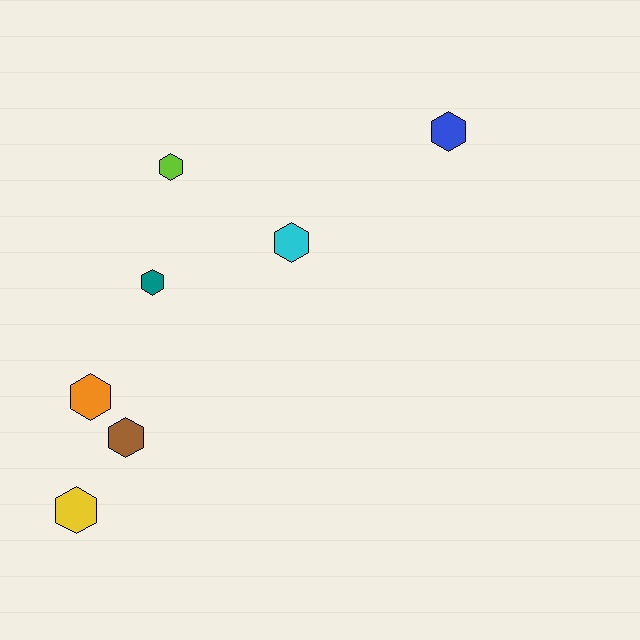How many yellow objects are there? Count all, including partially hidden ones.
There is 1 yellow object.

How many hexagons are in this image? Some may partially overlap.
There are 7 hexagons.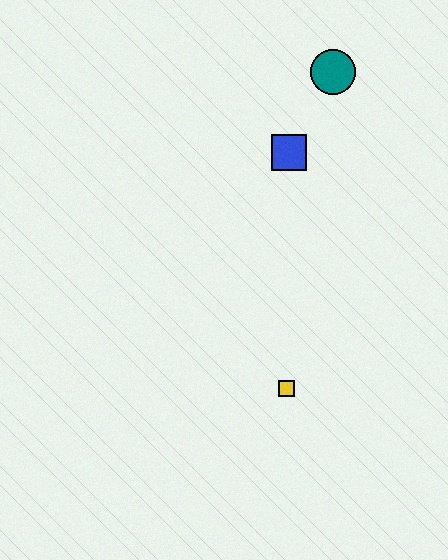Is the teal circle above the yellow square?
Yes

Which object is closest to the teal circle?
The blue square is closest to the teal circle.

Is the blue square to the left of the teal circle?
Yes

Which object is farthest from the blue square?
The yellow square is farthest from the blue square.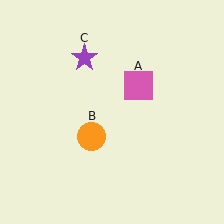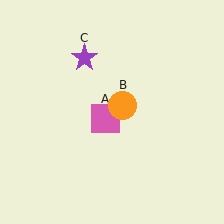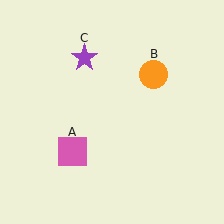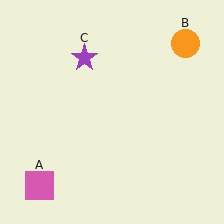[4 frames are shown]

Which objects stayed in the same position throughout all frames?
Purple star (object C) remained stationary.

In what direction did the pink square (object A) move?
The pink square (object A) moved down and to the left.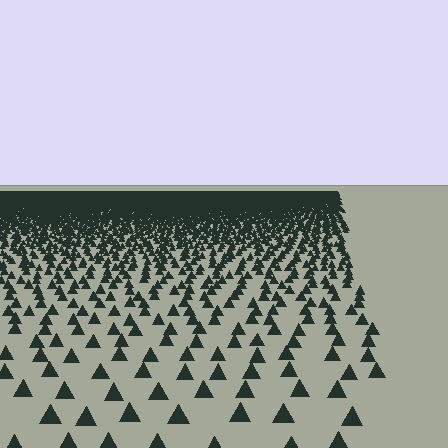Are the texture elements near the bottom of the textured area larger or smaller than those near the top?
Larger. Near the bottom, elements are closer to the viewer and appear at a bigger on-screen size.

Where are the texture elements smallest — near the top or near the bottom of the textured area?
Near the top.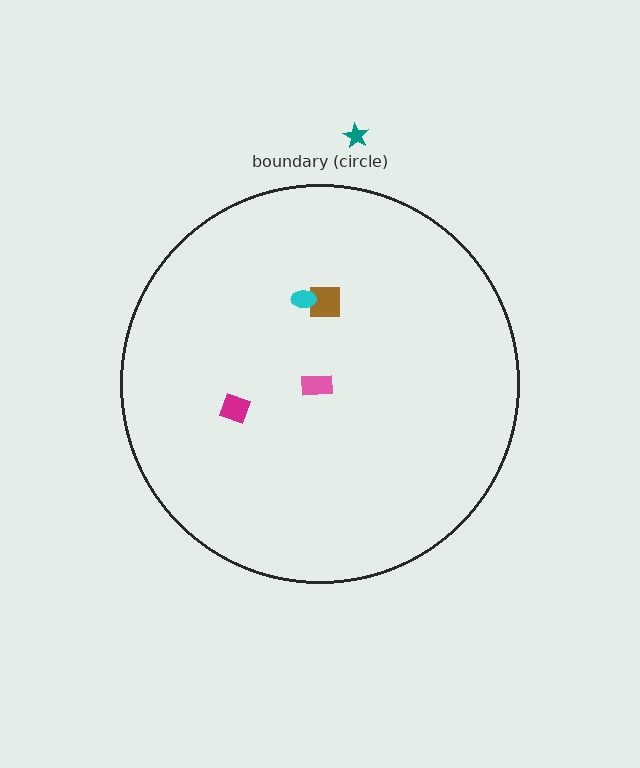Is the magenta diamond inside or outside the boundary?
Inside.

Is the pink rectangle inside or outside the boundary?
Inside.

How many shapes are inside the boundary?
4 inside, 1 outside.